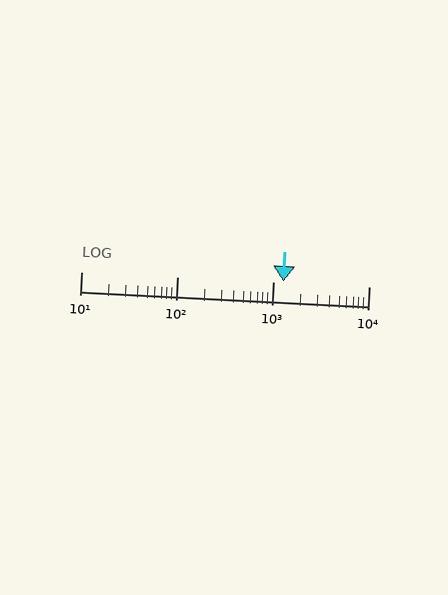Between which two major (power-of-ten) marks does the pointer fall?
The pointer is between 1000 and 10000.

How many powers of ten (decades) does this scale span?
The scale spans 3 decades, from 10 to 10000.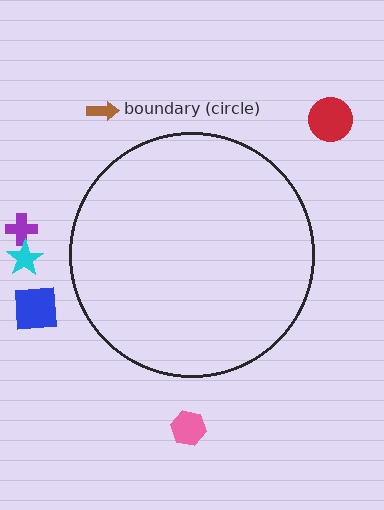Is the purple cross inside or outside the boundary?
Outside.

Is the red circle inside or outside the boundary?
Outside.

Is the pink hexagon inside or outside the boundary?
Outside.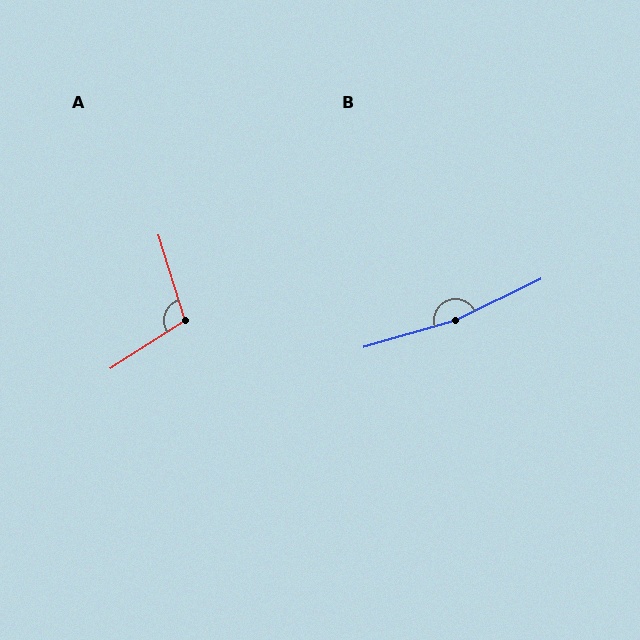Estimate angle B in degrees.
Approximately 170 degrees.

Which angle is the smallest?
A, at approximately 105 degrees.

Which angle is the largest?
B, at approximately 170 degrees.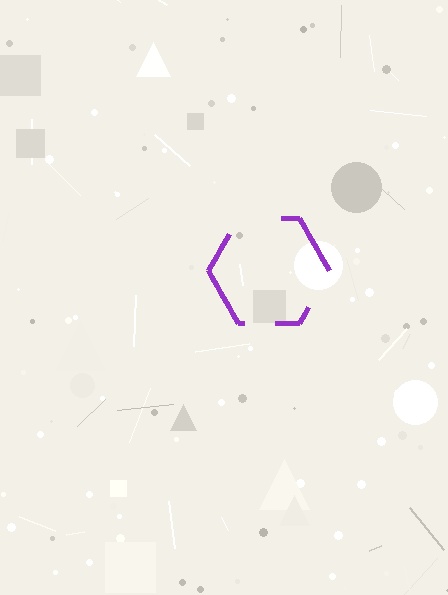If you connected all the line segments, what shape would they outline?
They would outline a hexagon.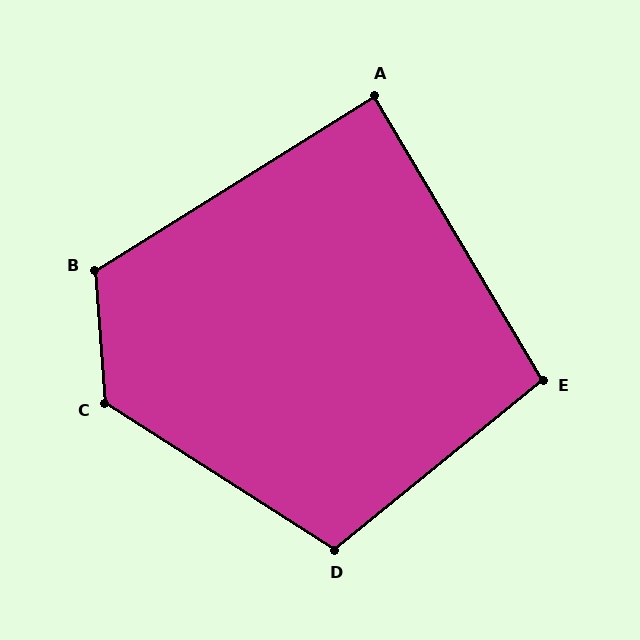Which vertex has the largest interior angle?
C, at approximately 127 degrees.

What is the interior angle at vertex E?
Approximately 99 degrees (obtuse).